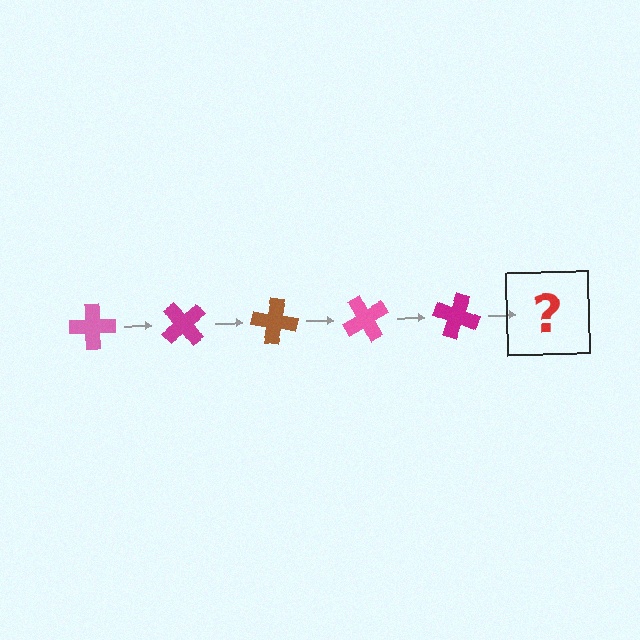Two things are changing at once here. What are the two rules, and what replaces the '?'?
The two rules are that it rotates 50 degrees each step and the color cycles through pink, magenta, and brown. The '?' should be a brown cross, rotated 250 degrees from the start.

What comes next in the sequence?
The next element should be a brown cross, rotated 250 degrees from the start.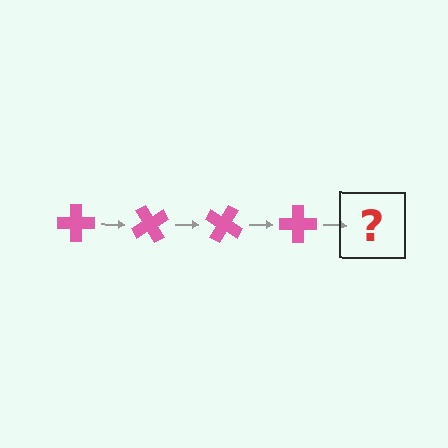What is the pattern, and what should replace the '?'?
The pattern is that the cross rotates 60 degrees each step. The '?' should be a pink cross rotated 240 degrees.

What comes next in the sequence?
The next element should be a pink cross rotated 240 degrees.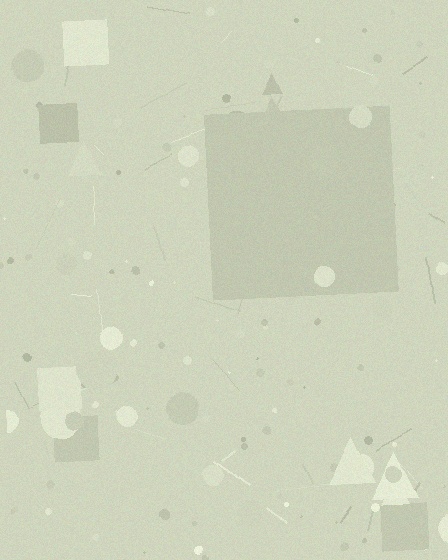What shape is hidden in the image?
A square is hidden in the image.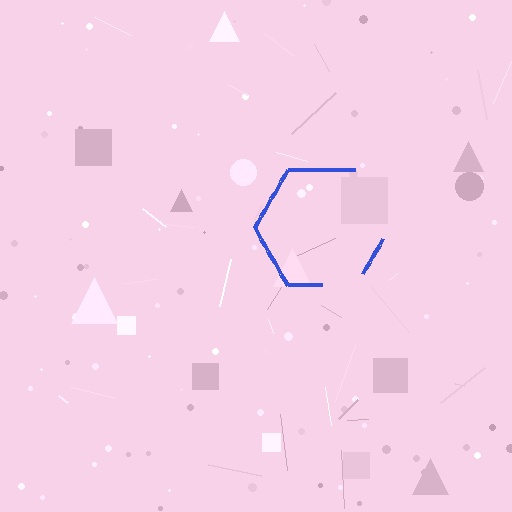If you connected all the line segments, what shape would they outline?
They would outline a hexagon.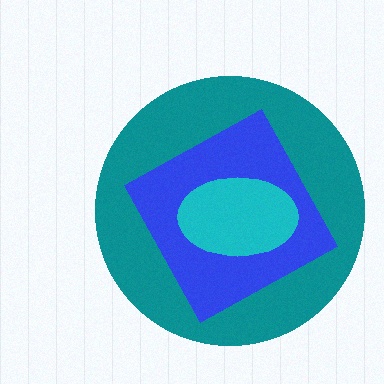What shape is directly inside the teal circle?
The blue diamond.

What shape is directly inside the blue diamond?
The cyan ellipse.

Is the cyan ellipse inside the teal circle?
Yes.